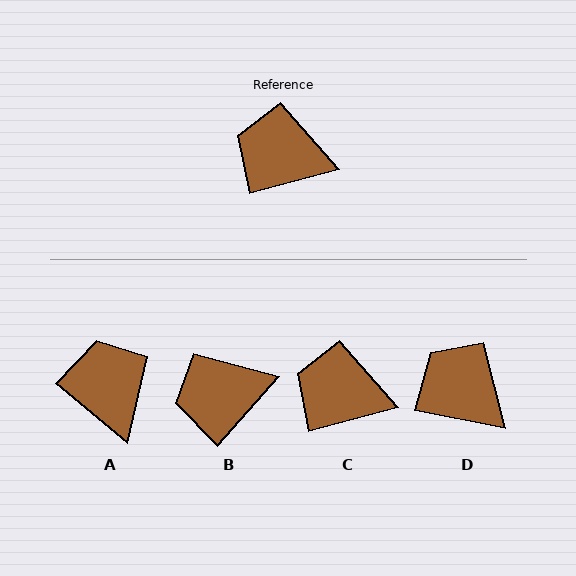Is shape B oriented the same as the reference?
No, it is off by about 33 degrees.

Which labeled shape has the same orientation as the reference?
C.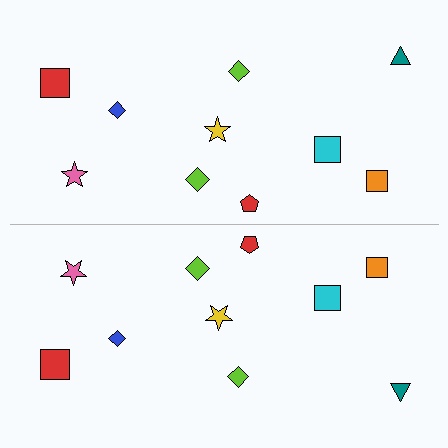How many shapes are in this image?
There are 20 shapes in this image.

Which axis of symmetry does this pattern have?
The pattern has a horizontal axis of symmetry running through the center of the image.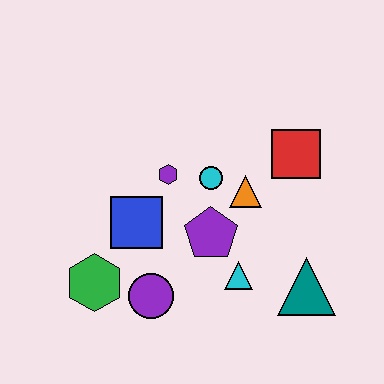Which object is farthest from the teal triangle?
The green hexagon is farthest from the teal triangle.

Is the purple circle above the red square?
No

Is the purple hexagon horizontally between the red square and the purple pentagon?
No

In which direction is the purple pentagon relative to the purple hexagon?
The purple pentagon is below the purple hexagon.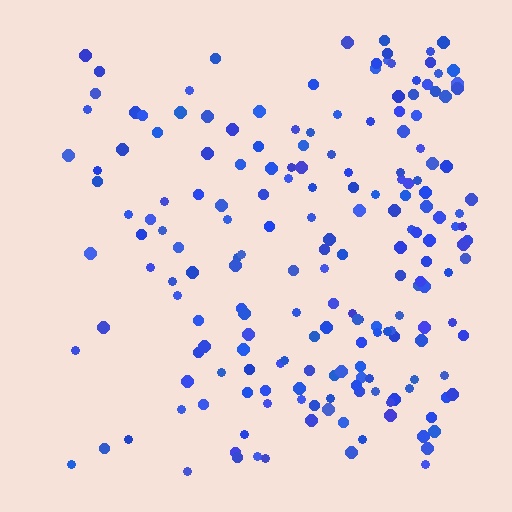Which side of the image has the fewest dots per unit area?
The left.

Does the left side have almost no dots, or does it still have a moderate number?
Still a moderate number, just noticeably fewer than the right.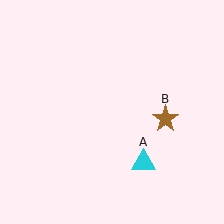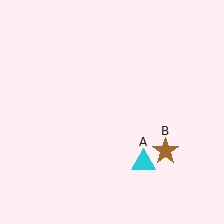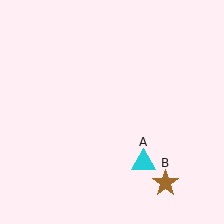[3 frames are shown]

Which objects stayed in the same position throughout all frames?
Cyan triangle (object A) remained stationary.